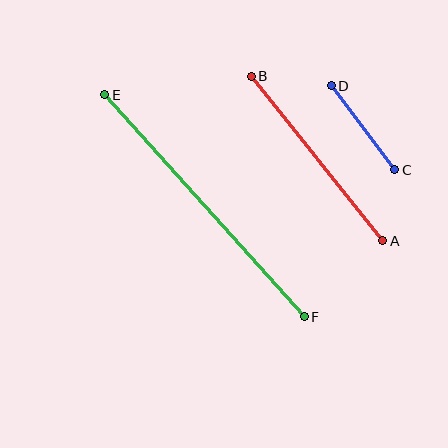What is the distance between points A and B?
The distance is approximately 211 pixels.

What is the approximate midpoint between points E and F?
The midpoint is at approximately (204, 206) pixels.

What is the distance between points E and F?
The distance is approximately 298 pixels.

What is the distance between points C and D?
The distance is approximately 106 pixels.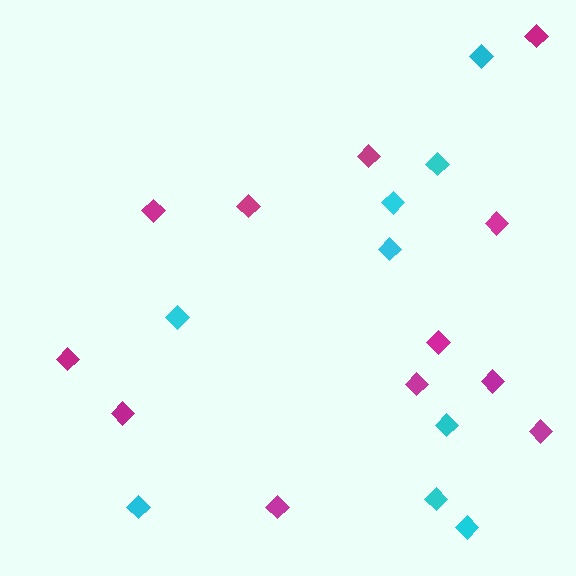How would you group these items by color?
There are 2 groups: one group of magenta diamonds (12) and one group of cyan diamonds (9).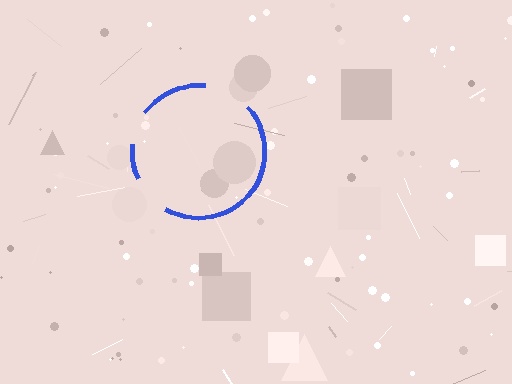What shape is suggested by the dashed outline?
The dashed outline suggests a circle.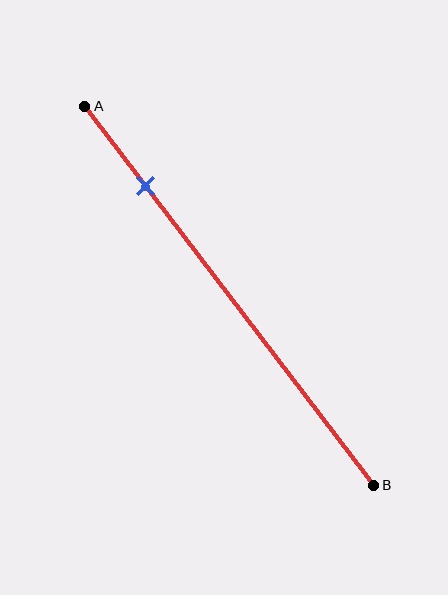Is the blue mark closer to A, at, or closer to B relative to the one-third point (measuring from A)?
The blue mark is closer to point A than the one-third point of segment AB.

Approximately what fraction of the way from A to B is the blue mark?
The blue mark is approximately 20% of the way from A to B.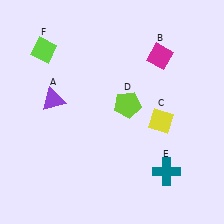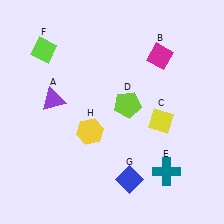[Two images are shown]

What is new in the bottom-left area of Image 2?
A yellow hexagon (H) was added in the bottom-left area of Image 2.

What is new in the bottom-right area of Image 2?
A blue diamond (G) was added in the bottom-right area of Image 2.